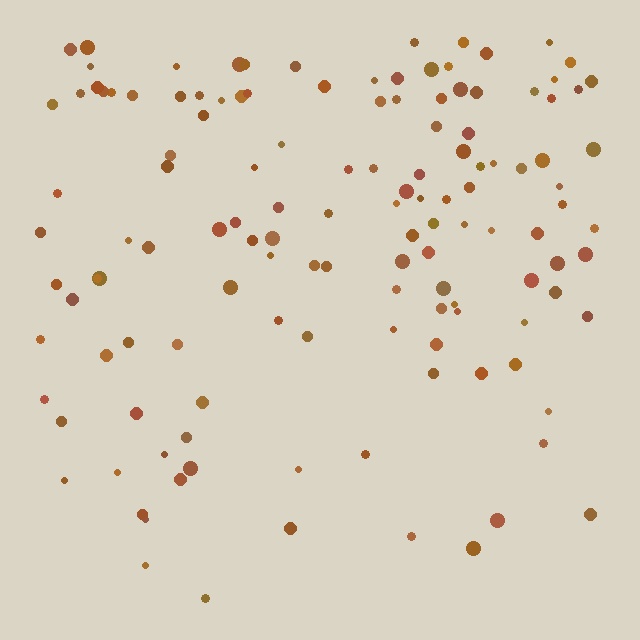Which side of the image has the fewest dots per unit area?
The bottom.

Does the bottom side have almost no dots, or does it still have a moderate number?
Still a moderate number, just noticeably fewer than the top.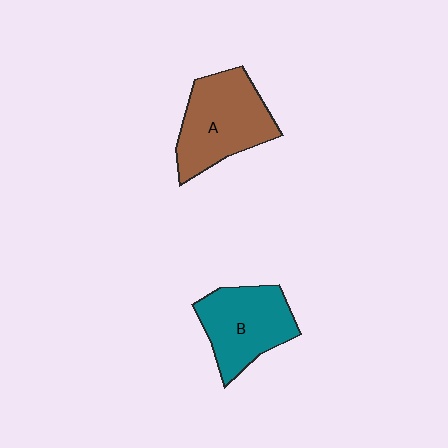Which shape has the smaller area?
Shape B (teal).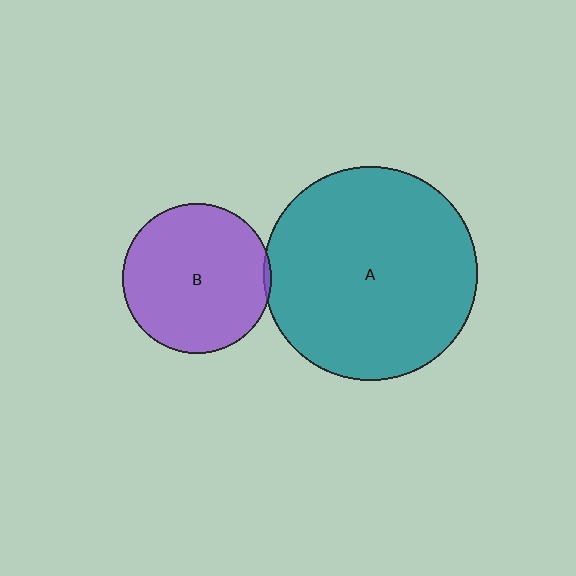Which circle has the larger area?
Circle A (teal).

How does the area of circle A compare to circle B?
Approximately 2.0 times.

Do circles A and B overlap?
Yes.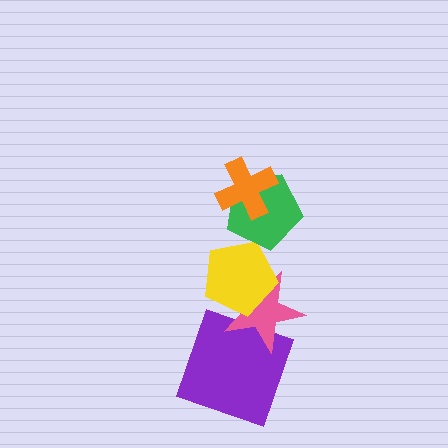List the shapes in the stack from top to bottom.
From top to bottom: the orange cross, the green pentagon, the yellow pentagon, the pink star, the purple square.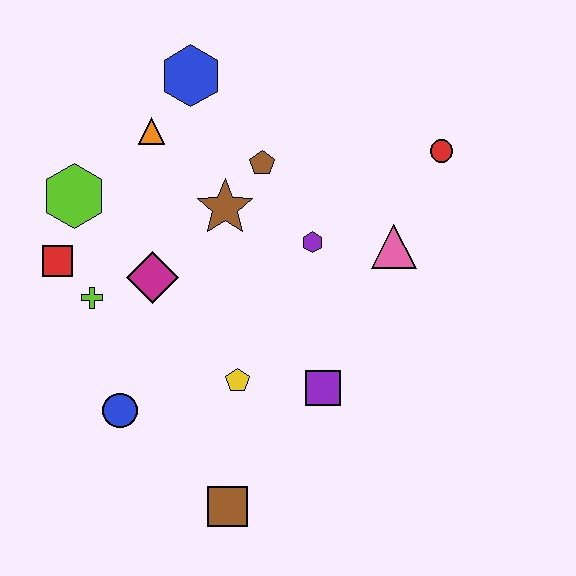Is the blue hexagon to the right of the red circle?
No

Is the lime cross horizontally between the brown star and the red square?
Yes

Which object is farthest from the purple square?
The blue hexagon is farthest from the purple square.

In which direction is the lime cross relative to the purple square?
The lime cross is to the left of the purple square.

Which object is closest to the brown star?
The brown pentagon is closest to the brown star.